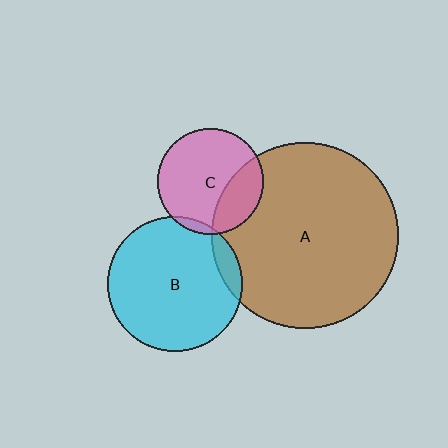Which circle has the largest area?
Circle A (brown).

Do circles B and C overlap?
Yes.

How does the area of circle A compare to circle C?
Approximately 3.1 times.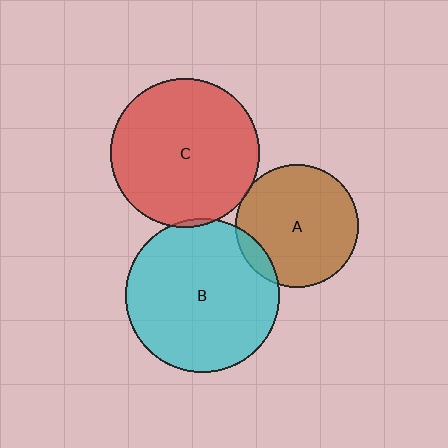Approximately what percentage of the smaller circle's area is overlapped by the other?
Approximately 5%.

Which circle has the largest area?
Circle B (cyan).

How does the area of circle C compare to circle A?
Approximately 1.5 times.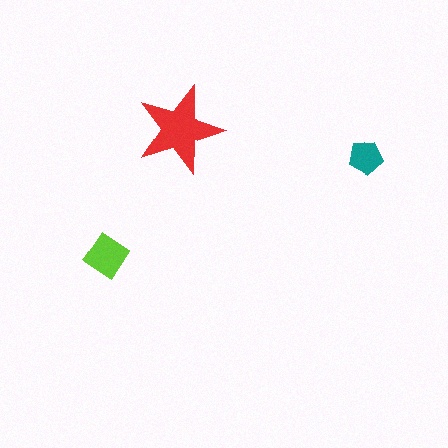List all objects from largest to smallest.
The red star, the lime diamond, the teal pentagon.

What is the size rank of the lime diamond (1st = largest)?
2nd.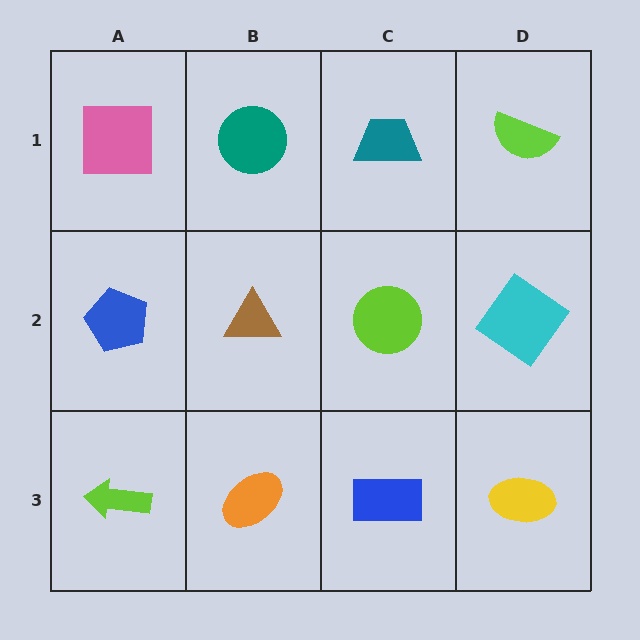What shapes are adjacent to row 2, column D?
A lime semicircle (row 1, column D), a yellow ellipse (row 3, column D), a lime circle (row 2, column C).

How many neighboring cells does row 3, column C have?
3.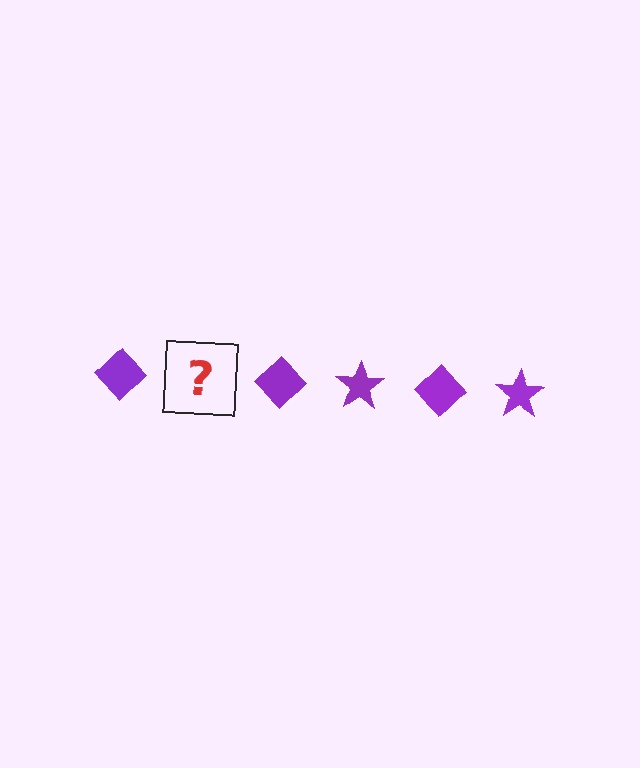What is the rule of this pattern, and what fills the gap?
The rule is that the pattern cycles through diamond, star shapes in purple. The gap should be filled with a purple star.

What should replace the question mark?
The question mark should be replaced with a purple star.